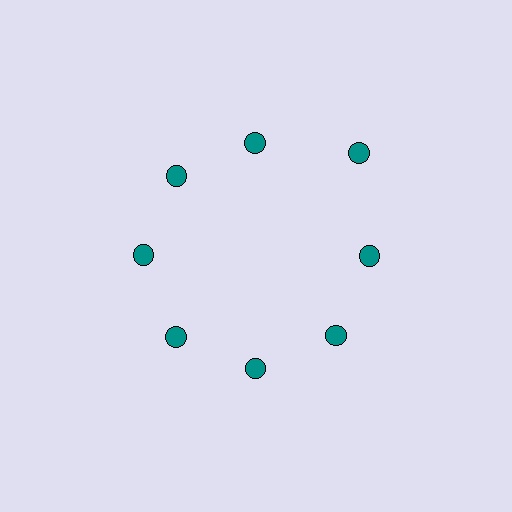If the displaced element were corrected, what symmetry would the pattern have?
It would have 8-fold rotational symmetry — the pattern would map onto itself every 45 degrees.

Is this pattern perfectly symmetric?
No. The 8 teal circles are arranged in a ring, but one element near the 2 o'clock position is pushed outward from the center, breaking the 8-fold rotational symmetry.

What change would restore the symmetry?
The symmetry would be restored by moving it inward, back onto the ring so that all 8 circles sit at equal angles and equal distance from the center.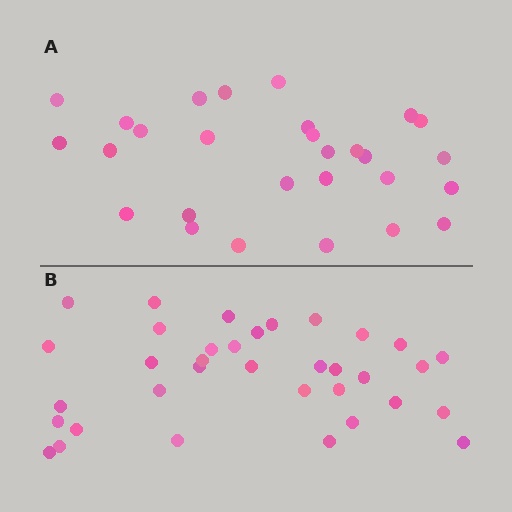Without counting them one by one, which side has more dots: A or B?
Region B (the bottom region) has more dots.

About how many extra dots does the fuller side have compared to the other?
Region B has roughly 8 or so more dots than region A.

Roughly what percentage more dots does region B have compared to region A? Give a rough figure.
About 25% more.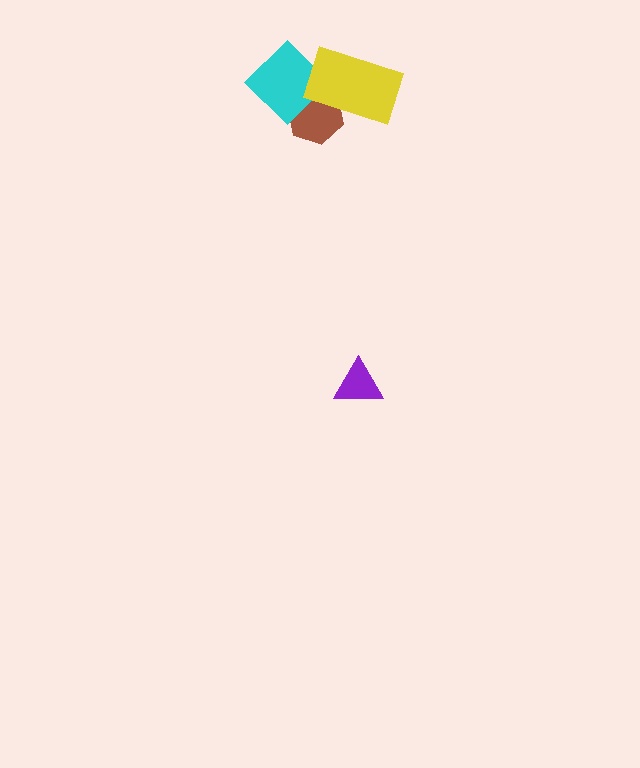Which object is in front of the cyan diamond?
The yellow rectangle is in front of the cyan diamond.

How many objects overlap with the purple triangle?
0 objects overlap with the purple triangle.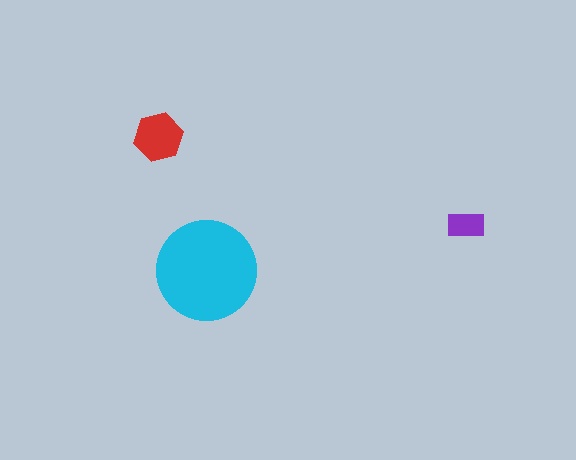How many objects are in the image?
There are 3 objects in the image.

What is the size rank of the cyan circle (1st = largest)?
1st.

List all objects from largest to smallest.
The cyan circle, the red hexagon, the purple rectangle.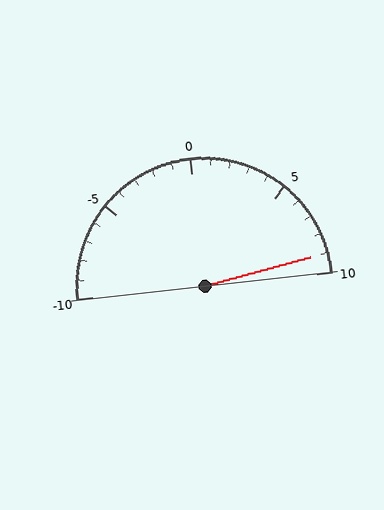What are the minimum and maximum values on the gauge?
The gauge ranges from -10 to 10.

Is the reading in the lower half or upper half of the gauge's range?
The reading is in the upper half of the range (-10 to 10).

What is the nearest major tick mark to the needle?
The nearest major tick mark is 10.